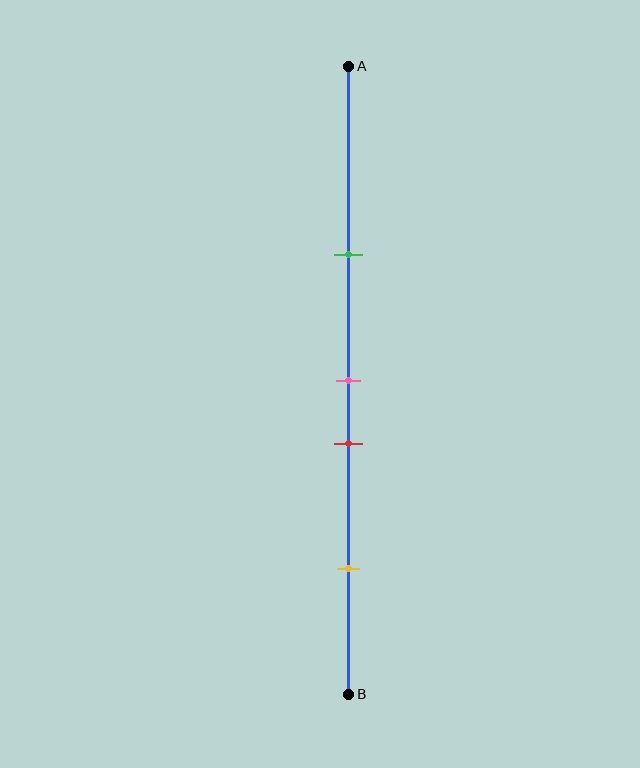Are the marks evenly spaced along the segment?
No, the marks are not evenly spaced.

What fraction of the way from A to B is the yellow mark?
The yellow mark is approximately 80% (0.8) of the way from A to B.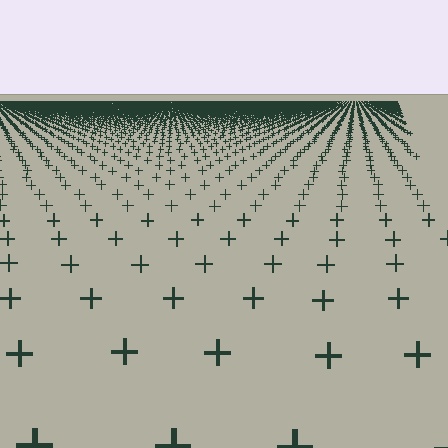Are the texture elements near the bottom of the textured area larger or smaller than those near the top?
Larger. Near the bottom, elements are closer to the viewer and appear at a bigger on-screen size.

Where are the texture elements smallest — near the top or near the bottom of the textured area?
Near the top.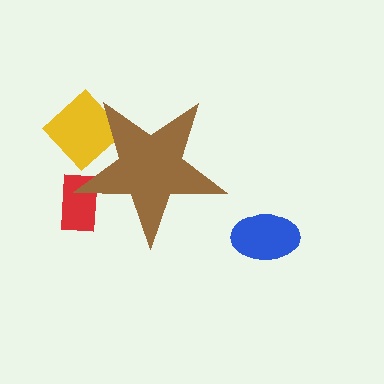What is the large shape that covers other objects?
A brown star.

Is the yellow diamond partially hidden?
Yes, the yellow diamond is partially hidden behind the brown star.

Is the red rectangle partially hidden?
Yes, the red rectangle is partially hidden behind the brown star.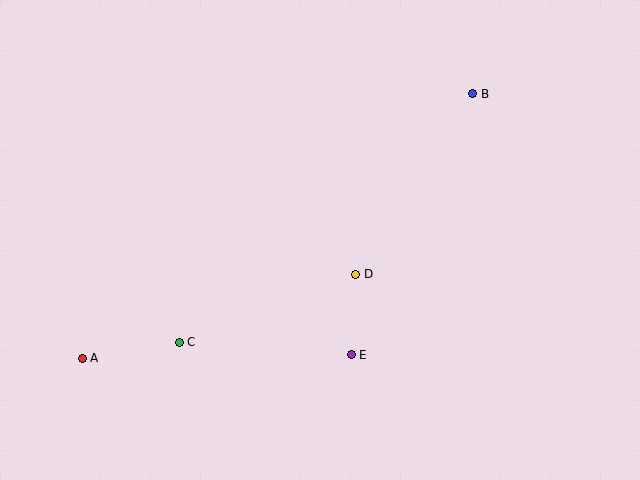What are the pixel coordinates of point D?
Point D is at (356, 274).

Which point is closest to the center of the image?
Point D at (356, 274) is closest to the center.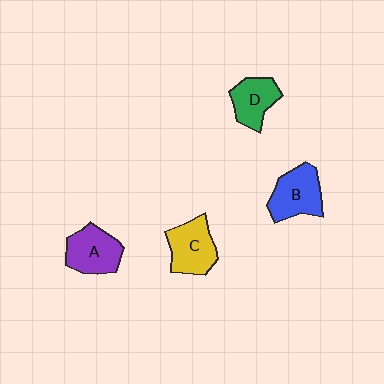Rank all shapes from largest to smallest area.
From largest to smallest: B (blue), A (purple), C (yellow), D (green).